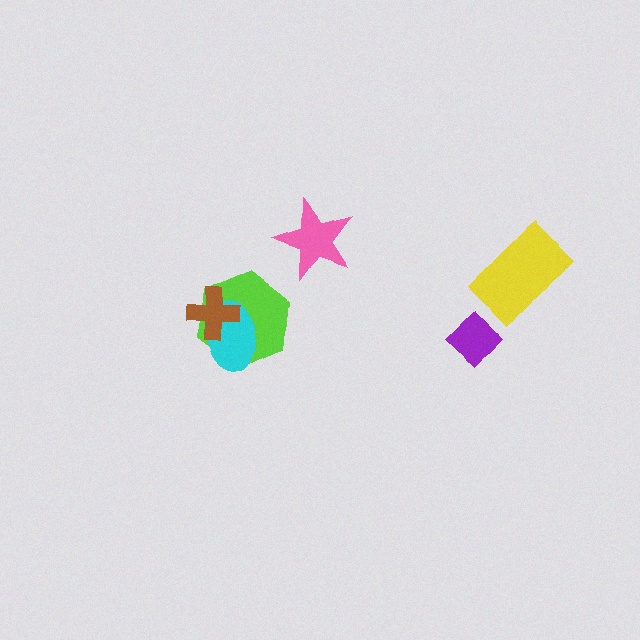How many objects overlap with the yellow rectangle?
0 objects overlap with the yellow rectangle.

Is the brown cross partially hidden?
No, no other shape covers it.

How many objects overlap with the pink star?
0 objects overlap with the pink star.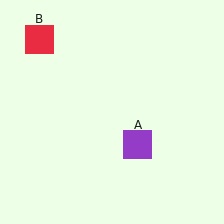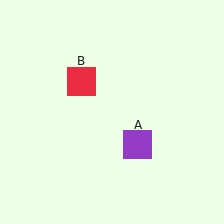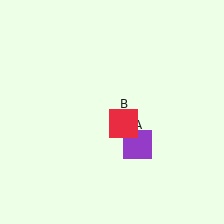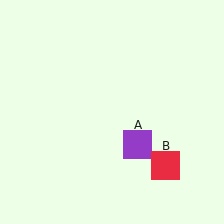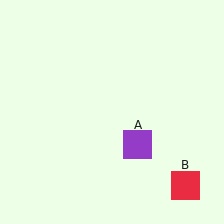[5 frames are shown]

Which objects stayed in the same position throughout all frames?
Purple square (object A) remained stationary.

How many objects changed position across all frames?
1 object changed position: red square (object B).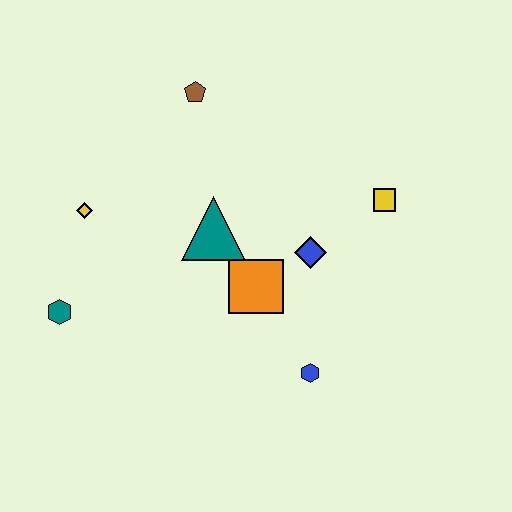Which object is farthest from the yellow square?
The teal hexagon is farthest from the yellow square.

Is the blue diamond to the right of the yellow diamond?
Yes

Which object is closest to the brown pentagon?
The teal triangle is closest to the brown pentagon.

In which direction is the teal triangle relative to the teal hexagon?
The teal triangle is to the right of the teal hexagon.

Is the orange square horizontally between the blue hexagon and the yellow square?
No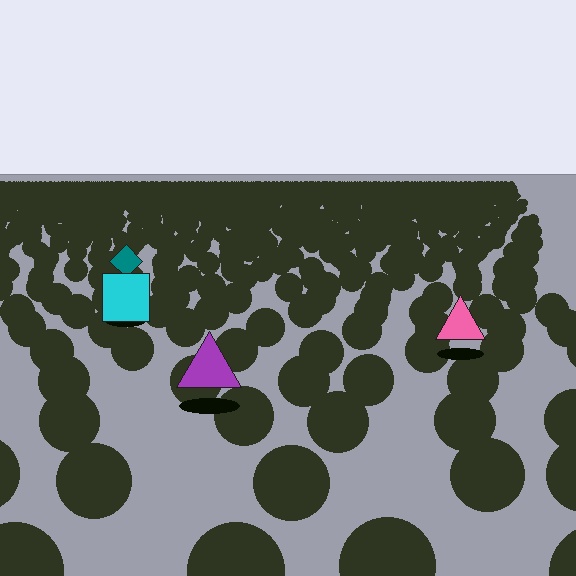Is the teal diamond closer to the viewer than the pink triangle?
No. The pink triangle is closer — you can tell from the texture gradient: the ground texture is coarser near it.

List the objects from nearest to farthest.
From nearest to farthest: the purple triangle, the pink triangle, the cyan square, the teal diamond.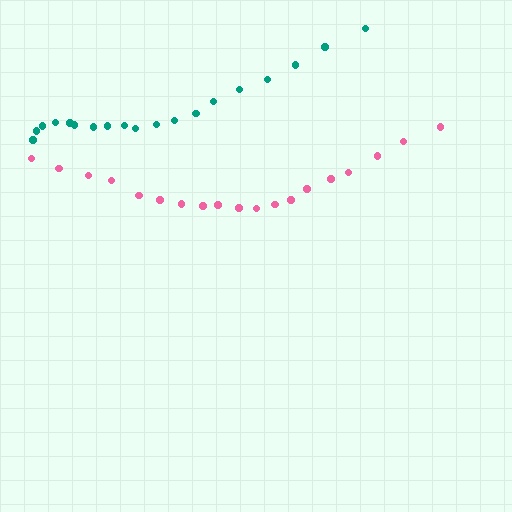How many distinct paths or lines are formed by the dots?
There are 2 distinct paths.